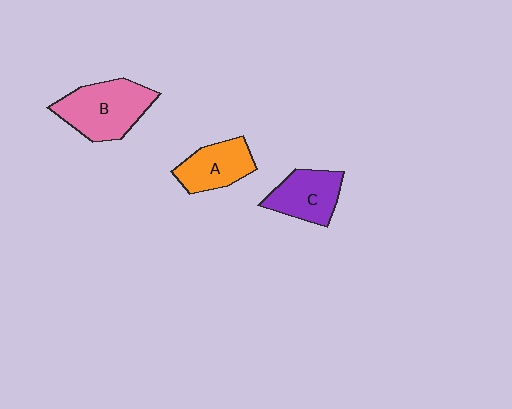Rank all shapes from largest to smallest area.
From largest to smallest: B (pink), C (purple), A (orange).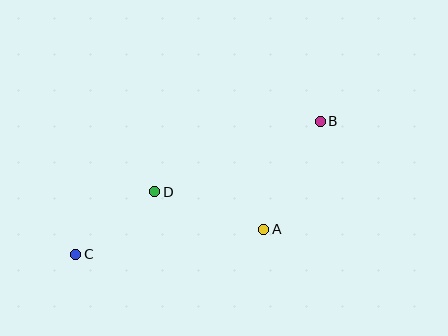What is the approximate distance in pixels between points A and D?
The distance between A and D is approximately 115 pixels.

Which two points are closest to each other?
Points C and D are closest to each other.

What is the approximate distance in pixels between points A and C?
The distance between A and C is approximately 190 pixels.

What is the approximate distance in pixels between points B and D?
The distance between B and D is approximately 180 pixels.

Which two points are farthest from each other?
Points B and C are farthest from each other.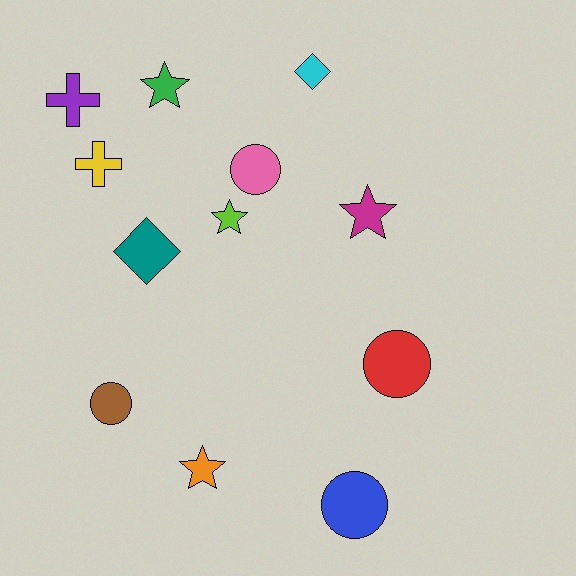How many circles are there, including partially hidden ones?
There are 4 circles.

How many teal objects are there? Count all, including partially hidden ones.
There is 1 teal object.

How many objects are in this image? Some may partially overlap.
There are 12 objects.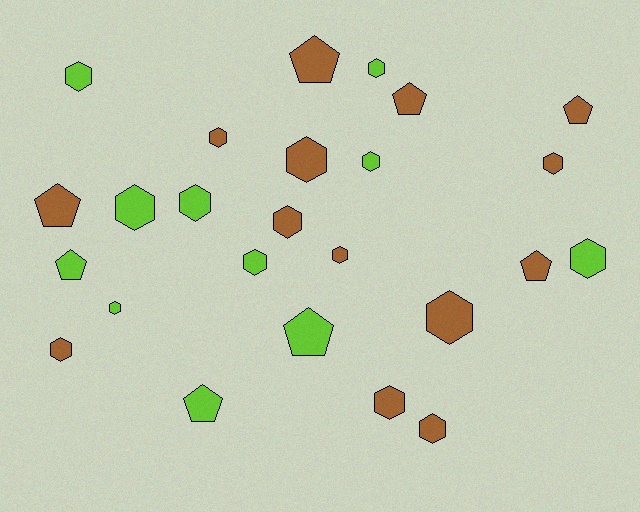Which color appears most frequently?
Brown, with 14 objects.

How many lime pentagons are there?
There are 3 lime pentagons.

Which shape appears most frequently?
Hexagon, with 17 objects.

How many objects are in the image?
There are 25 objects.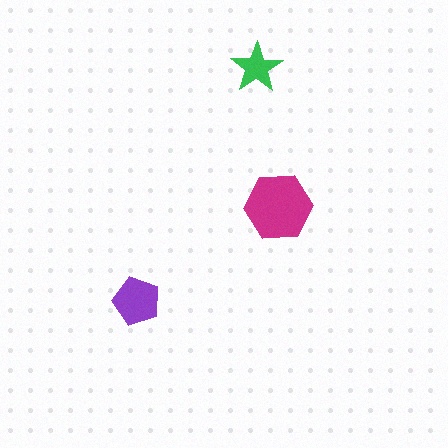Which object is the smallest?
The green star.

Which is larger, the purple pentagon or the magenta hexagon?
The magenta hexagon.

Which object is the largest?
The magenta hexagon.